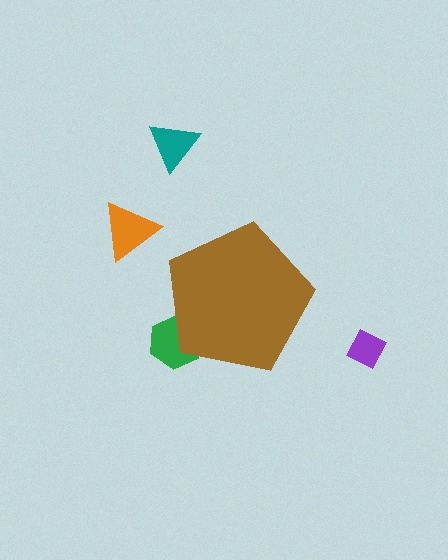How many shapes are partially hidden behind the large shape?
1 shape is partially hidden.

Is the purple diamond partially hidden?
No, the purple diamond is fully visible.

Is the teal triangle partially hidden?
No, the teal triangle is fully visible.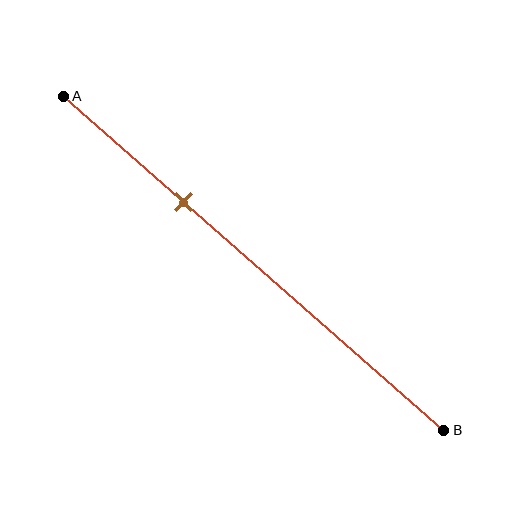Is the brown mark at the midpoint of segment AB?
No, the mark is at about 30% from A, not at the 50% midpoint.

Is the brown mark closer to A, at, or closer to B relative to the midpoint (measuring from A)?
The brown mark is closer to point A than the midpoint of segment AB.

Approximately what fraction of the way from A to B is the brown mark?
The brown mark is approximately 30% of the way from A to B.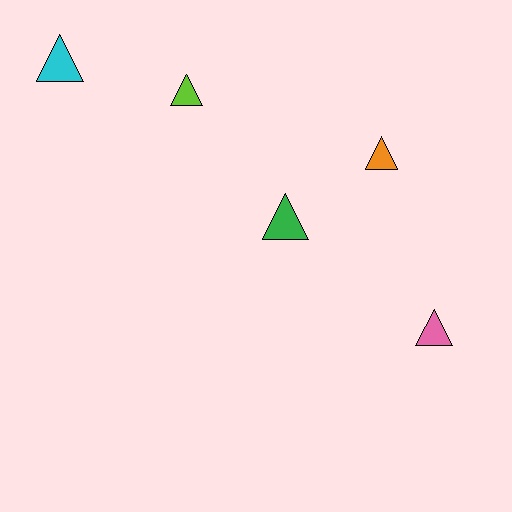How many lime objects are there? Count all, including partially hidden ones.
There is 1 lime object.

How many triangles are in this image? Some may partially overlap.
There are 5 triangles.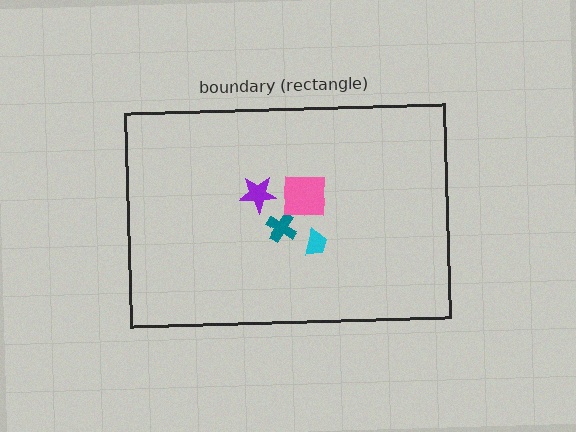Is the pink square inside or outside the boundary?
Inside.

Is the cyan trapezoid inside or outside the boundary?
Inside.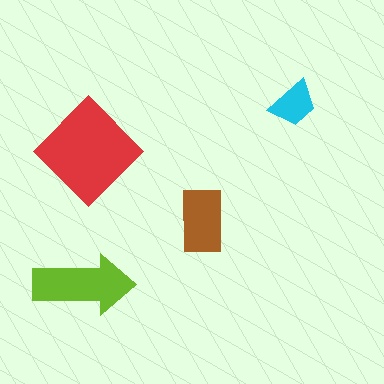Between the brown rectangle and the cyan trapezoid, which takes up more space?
The brown rectangle.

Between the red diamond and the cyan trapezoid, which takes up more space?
The red diamond.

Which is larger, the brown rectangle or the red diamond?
The red diamond.